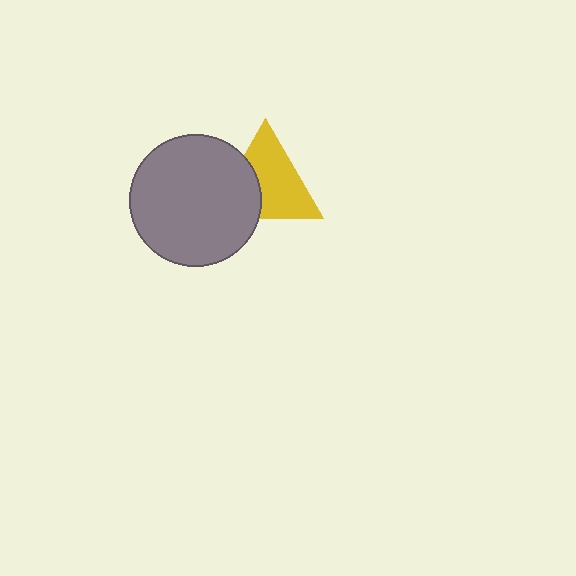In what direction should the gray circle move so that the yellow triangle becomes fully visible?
The gray circle should move left. That is the shortest direction to clear the overlap and leave the yellow triangle fully visible.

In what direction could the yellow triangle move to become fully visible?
The yellow triangle could move right. That would shift it out from behind the gray circle entirely.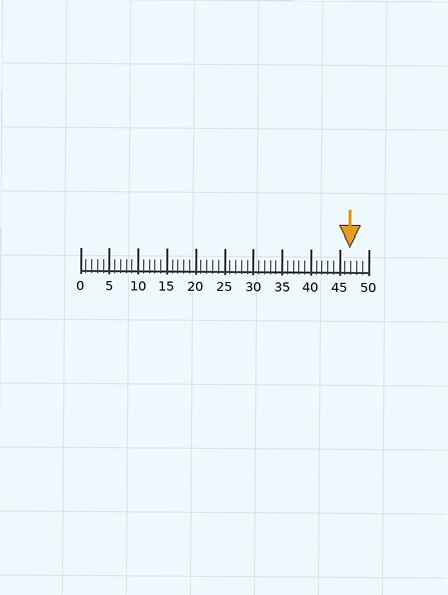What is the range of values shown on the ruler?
The ruler shows values from 0 to 50.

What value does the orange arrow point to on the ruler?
The orange arrow points to approximately 47.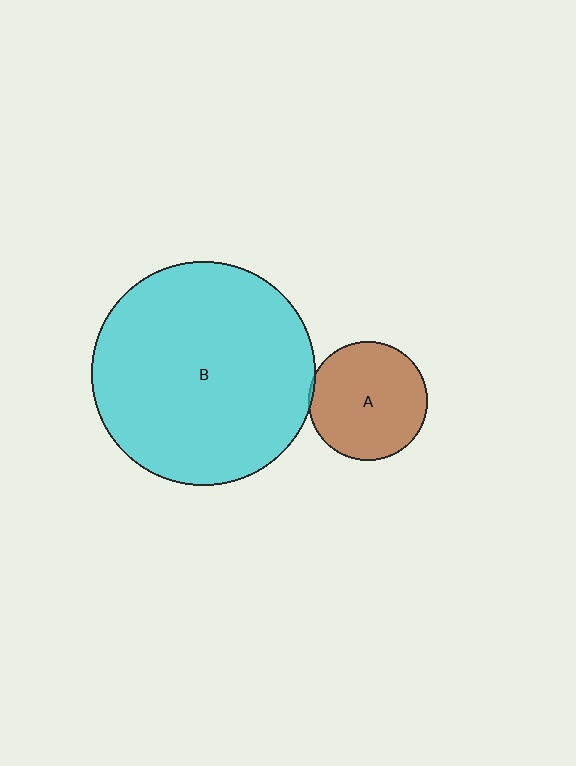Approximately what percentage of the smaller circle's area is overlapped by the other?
Approximately 5%.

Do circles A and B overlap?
Yes.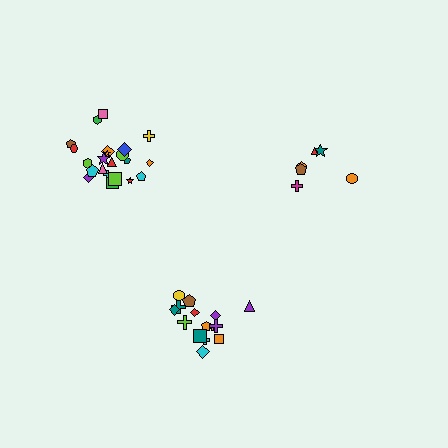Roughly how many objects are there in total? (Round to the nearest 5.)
Roughly 45 objects in total.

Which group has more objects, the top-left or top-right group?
The top-left group.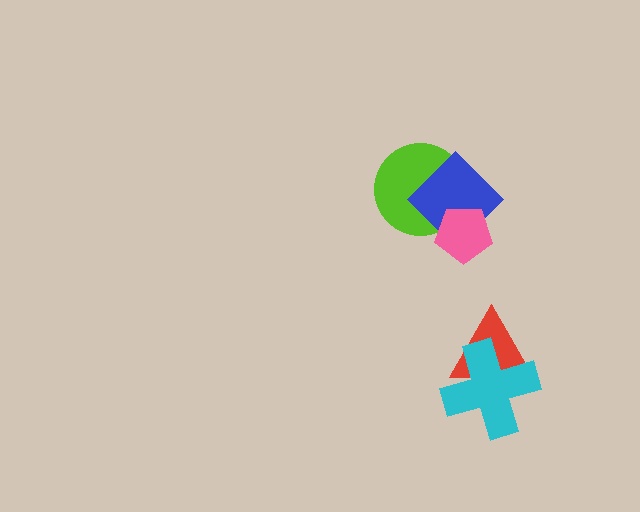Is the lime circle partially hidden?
Yes, it is partially covered by another shape.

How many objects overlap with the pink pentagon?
2 objects overlap with the pink pentagon.